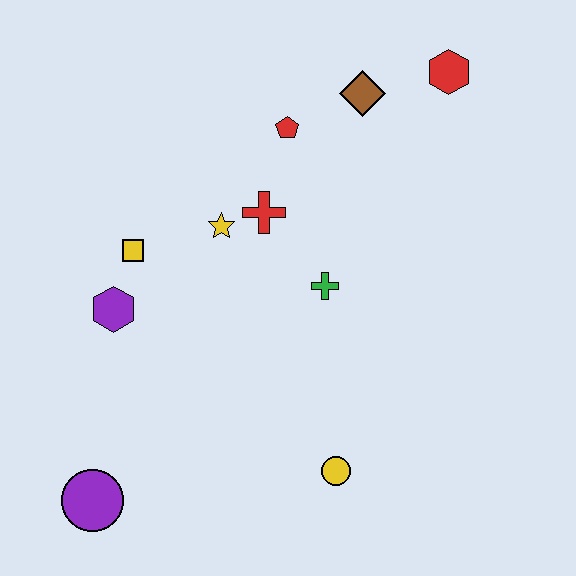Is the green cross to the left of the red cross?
No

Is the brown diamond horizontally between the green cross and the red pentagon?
No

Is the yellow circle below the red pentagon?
Yes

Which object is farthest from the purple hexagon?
The red hexagon is farthest from the purple hexagon.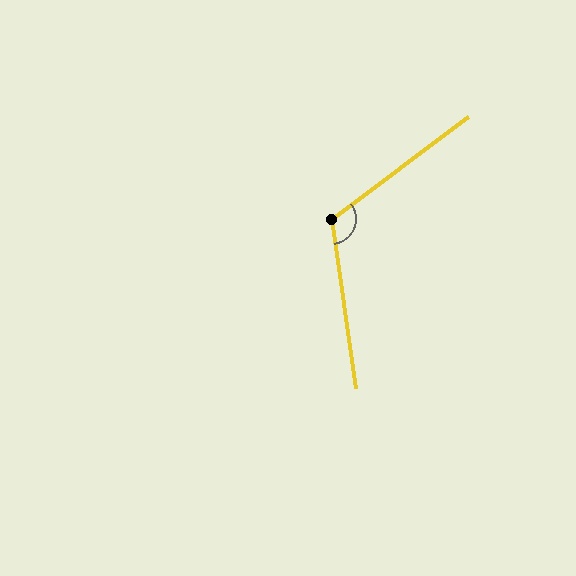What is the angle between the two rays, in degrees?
Approximately 119 degrees.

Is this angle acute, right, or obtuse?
It is obtuse.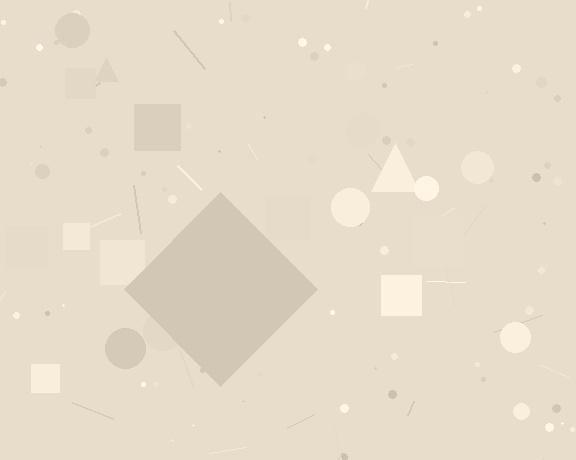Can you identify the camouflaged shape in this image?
The camouflaged shape is a diamond.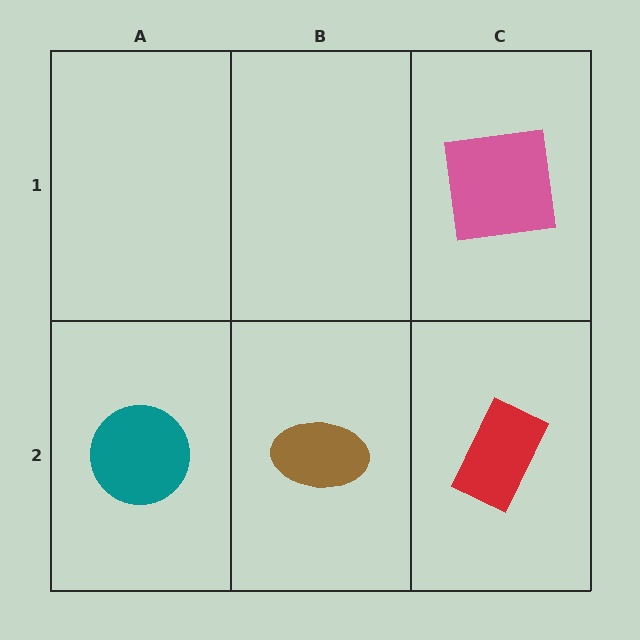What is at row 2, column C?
A red rectangle.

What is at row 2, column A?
A teal circle.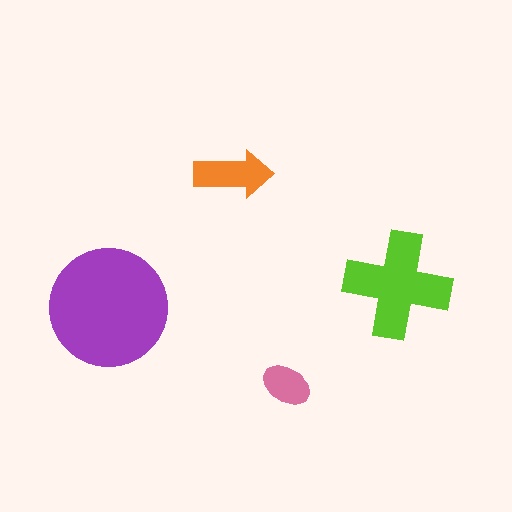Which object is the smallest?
The pink ellipse.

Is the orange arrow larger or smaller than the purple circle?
Smaller.